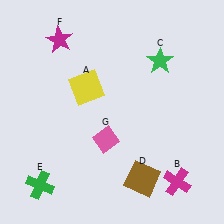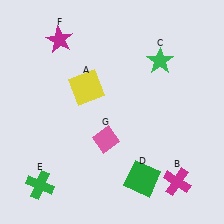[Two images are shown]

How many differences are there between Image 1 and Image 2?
There is 1 difference between the two images.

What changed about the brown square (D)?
In Image 1, D is brown. In Image 2, it changed to green.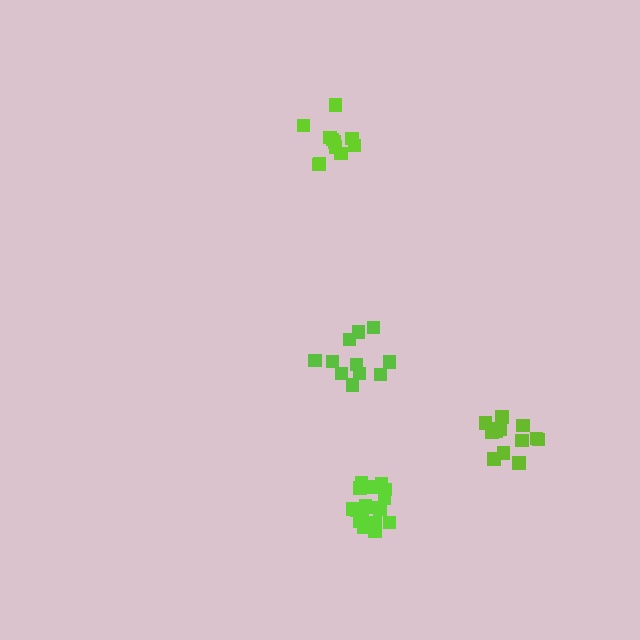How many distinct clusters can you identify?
There are 4 distinct clusters.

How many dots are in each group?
Group 1: 11 dots, Group 2: 13 dots, Group 3: 17 dots, Group 4: 11 dots (52 total).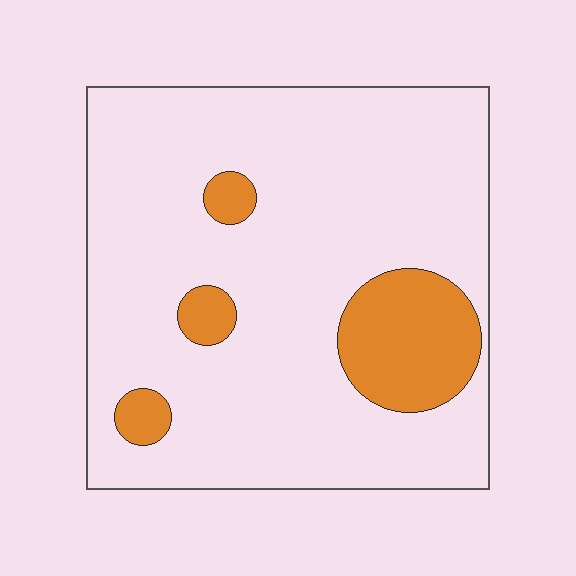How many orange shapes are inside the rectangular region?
4.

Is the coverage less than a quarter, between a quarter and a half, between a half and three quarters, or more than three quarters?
Less than a quarter.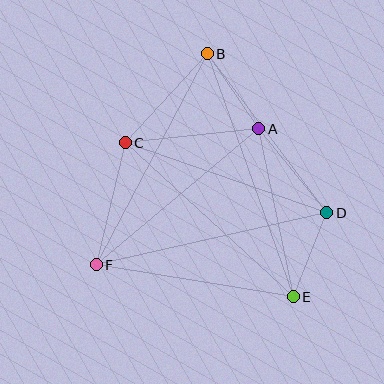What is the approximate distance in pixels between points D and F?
The distance between D and F is approximately 236 pixels.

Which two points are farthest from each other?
Points B and E are farthest from each other.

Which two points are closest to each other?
Points D and E are closest to each other.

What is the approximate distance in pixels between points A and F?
The distance between A and F is approximately 212 pixels.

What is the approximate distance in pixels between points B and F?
The distance between B and F is approximately 239 pixels.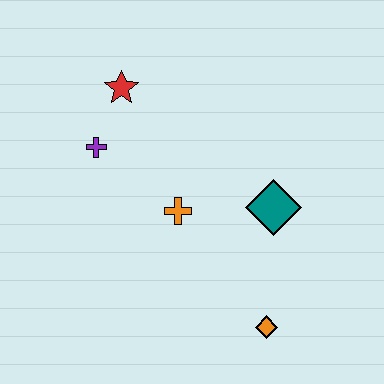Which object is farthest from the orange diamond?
The red star is farthest from the orange diamond.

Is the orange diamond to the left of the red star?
No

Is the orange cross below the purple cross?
Yes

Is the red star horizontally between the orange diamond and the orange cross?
No